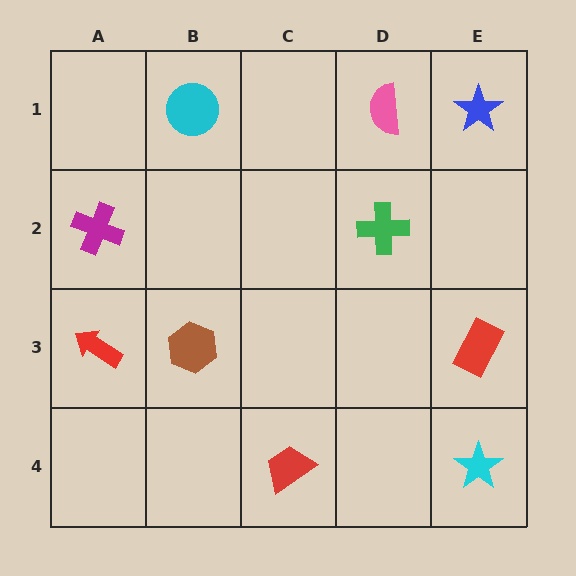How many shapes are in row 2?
2 shapes.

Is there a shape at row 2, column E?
No, that cell is empty.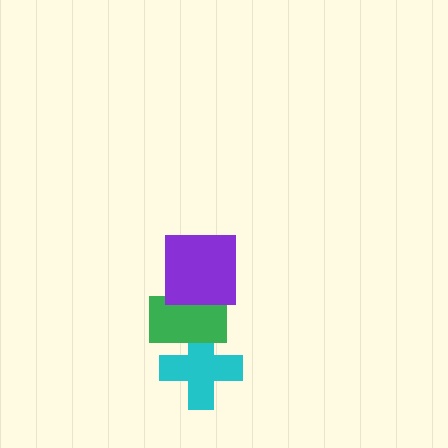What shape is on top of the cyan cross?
The green rectangle is on top of the cyan cross.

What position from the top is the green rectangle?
The green rectangle is 2nd from the top.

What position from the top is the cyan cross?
The cyan cross is 3rd from the top.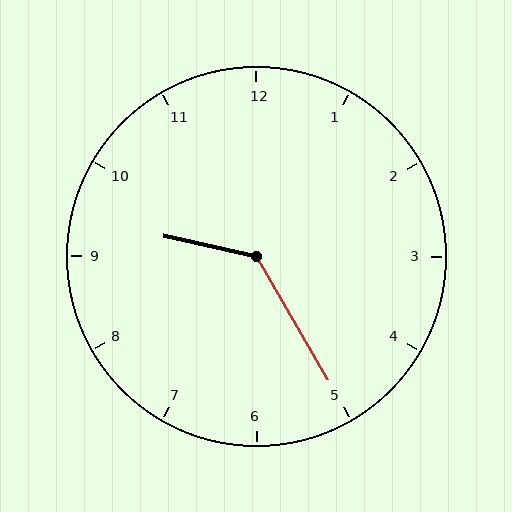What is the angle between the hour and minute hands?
Approximately 132 degrees.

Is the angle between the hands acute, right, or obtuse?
It is obtuse.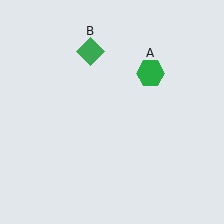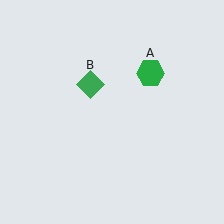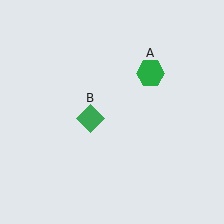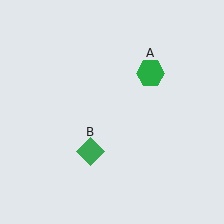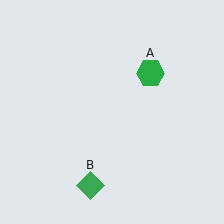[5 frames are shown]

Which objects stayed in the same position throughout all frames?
Green hexagon (object A) remained stationary.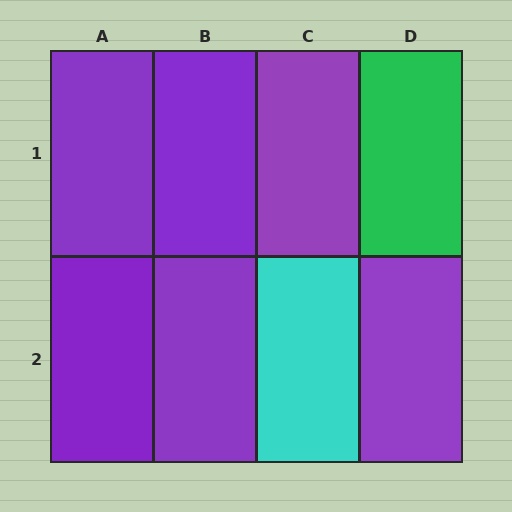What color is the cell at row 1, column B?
Purple.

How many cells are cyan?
1 cell is cyan.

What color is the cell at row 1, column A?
Purple.